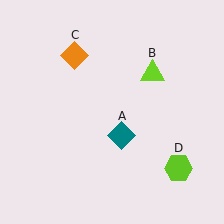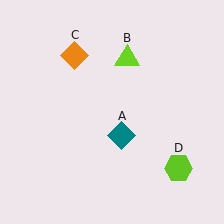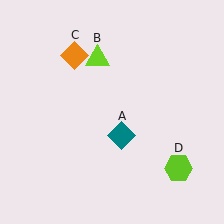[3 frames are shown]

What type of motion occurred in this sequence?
The lime triangle (object B) rotated counterclockwise around the center of the scene.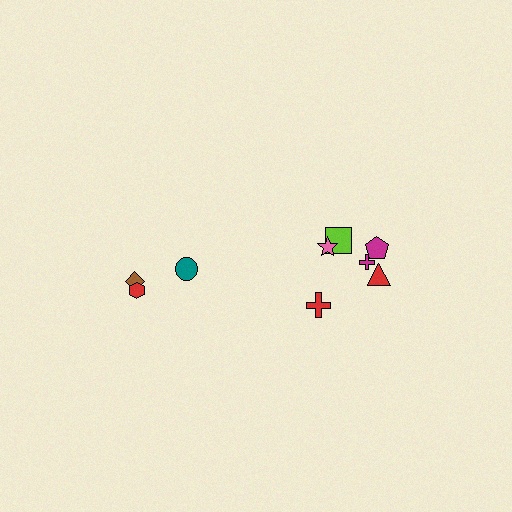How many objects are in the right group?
There are 6 objects.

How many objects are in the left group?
There are 3 objects.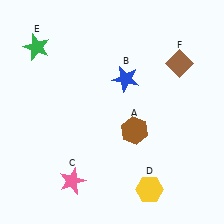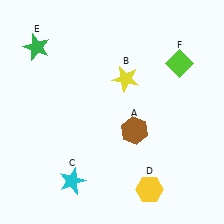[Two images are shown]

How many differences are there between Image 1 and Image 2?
There are 3 differences between the two images.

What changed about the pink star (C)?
In Image 1, C is pink. In Image 2, it changed to cyan.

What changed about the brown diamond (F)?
In Image 1, F is brown. In Image 2, it changed to lime.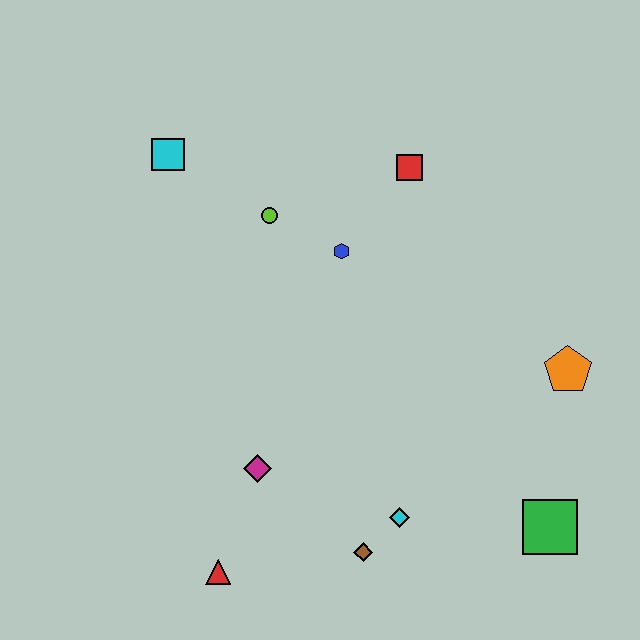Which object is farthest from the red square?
The red triangle is farthest from the red square.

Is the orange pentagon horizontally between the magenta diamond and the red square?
No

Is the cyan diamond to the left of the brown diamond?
No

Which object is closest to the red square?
The blue hexagon is closest to the red square.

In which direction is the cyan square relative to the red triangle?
The cyan square is above the red triangle.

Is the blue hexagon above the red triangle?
Yes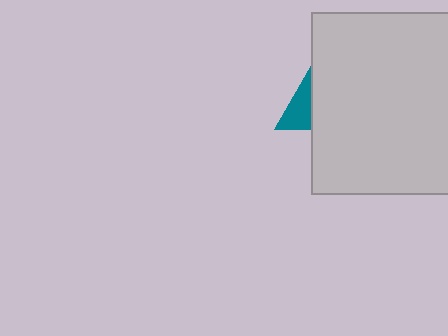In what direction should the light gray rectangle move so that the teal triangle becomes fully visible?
The light gray rectangle should move right. That is the shortest direction to clear the overlap and leave the teal triangle fully visible.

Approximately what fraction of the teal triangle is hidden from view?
Roughly 66% of the teal triangle is hidden behind the light gray rectangle.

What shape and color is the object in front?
The object in front is a light gray rectangle.